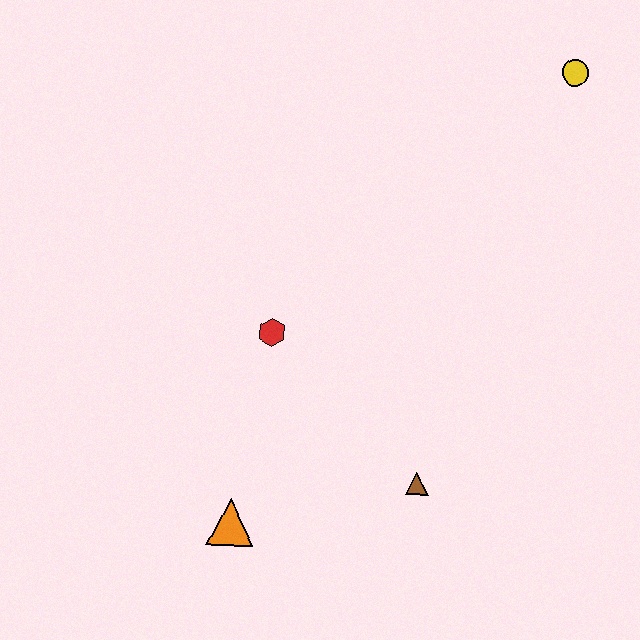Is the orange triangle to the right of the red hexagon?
No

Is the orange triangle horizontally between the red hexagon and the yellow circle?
No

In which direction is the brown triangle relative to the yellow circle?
The brown triangle is below the yellow circle.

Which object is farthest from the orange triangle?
The yellow circle is farthest from the orange triangle.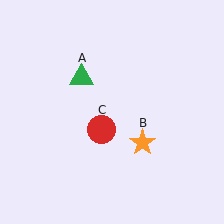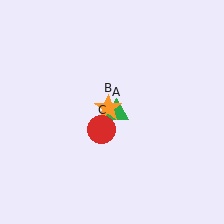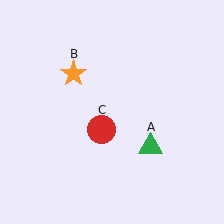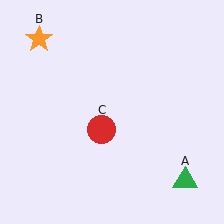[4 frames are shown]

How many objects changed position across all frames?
2 objects changed position: green triangle (object A), orange star (object B).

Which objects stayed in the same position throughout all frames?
Red circle (object C) remained stationary.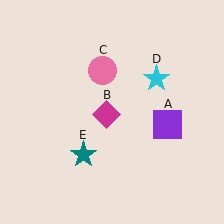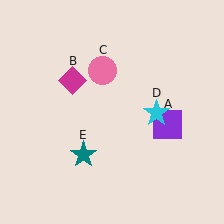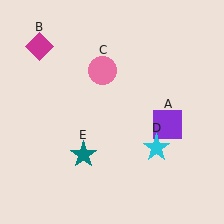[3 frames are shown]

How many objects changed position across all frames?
2 objects changed position: magenta diamond (object B), cyan star (object D).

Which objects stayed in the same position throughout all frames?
Purple square (object A) and pink circle (object C) and teal star (object E) remained stationary.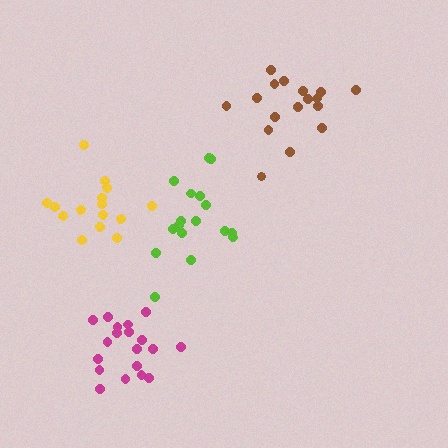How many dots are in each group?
Group 1: 17 dots, Group 2: 19 dots, Group 3: 15 dots, Group 4: 17 dots (68 total).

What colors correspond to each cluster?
The clusters are colored: lime, magenta, yellow, brown.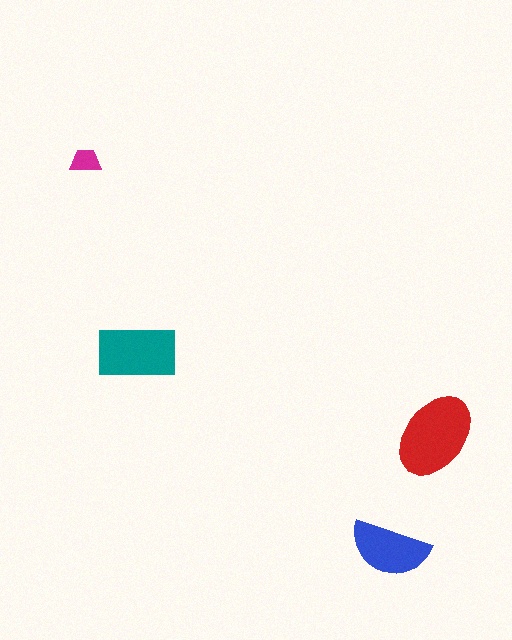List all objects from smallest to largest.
The magenta trapezoid, the blue semicircle, the teal rectangle, the red ellipse.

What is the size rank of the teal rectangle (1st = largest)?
2nd.